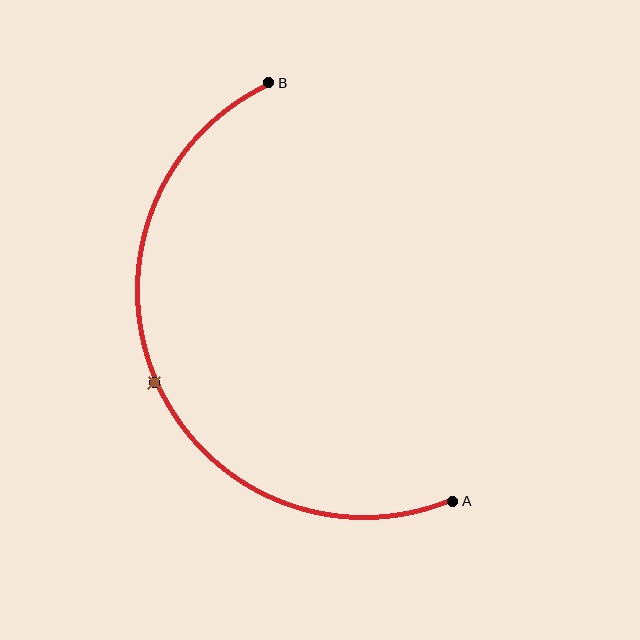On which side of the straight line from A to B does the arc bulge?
The arc bulges to the left of the straight line connecting A and B.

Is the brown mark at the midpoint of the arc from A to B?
Yes. The brown mark lies on the arc at equal arc-length from both A and B — it is the arc midpoint.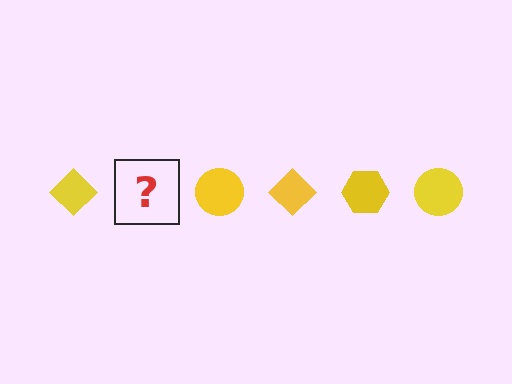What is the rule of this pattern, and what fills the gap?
The rule is that the pattern cycles through diamond, hexagon, circle shapes in yellow. The gap should be filled with a yellow hexagon.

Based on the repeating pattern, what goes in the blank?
The blank should be a yellow hexagon.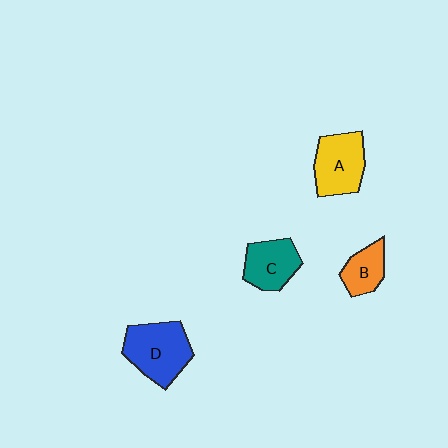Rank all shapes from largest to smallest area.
From largest to smallest: D (blue), A (yellow), C (teal), B (orange).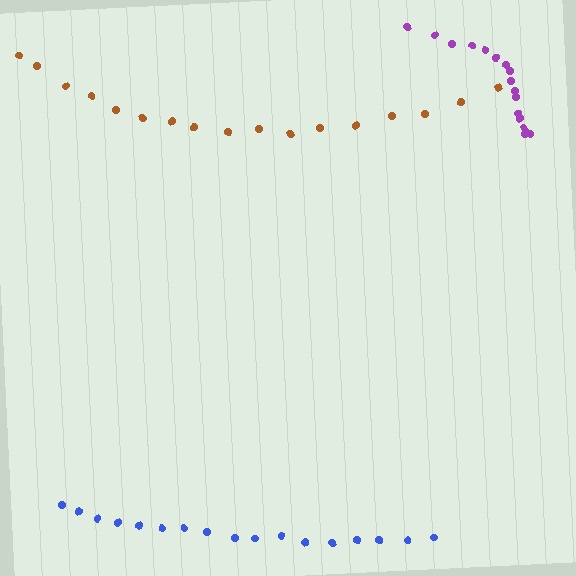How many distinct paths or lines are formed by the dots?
There are 3 distinct paths.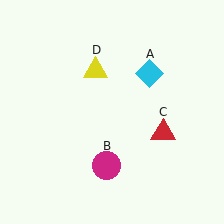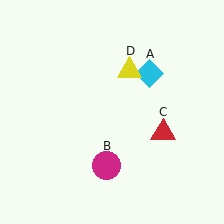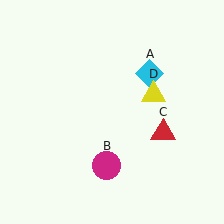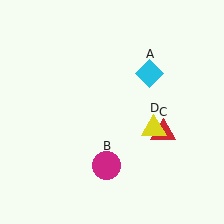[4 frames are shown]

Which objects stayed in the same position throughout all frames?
Cyan diamond (object A) and magenta circle (object B) and red triangle (object C) remained stationary.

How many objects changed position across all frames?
1 object changed position: yellow triangle (object D).